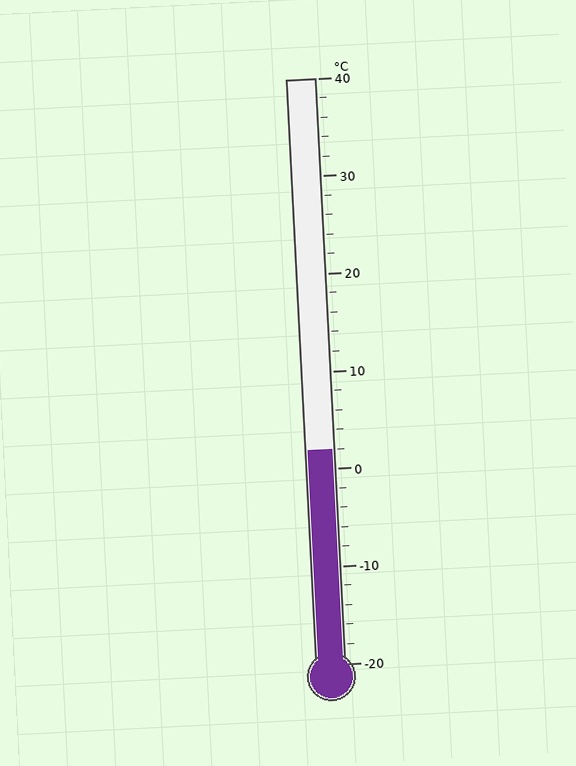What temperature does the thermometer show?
The thermometer shows approximately 2°C.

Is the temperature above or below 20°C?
The temperature is below 20°C.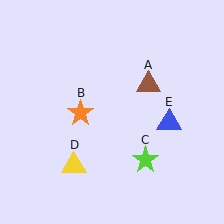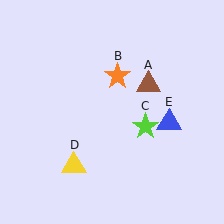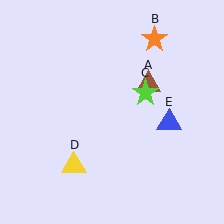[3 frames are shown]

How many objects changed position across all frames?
2 objects changed position: orange star (object B), lime star (object C).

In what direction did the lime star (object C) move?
The lime star (object C) moved up.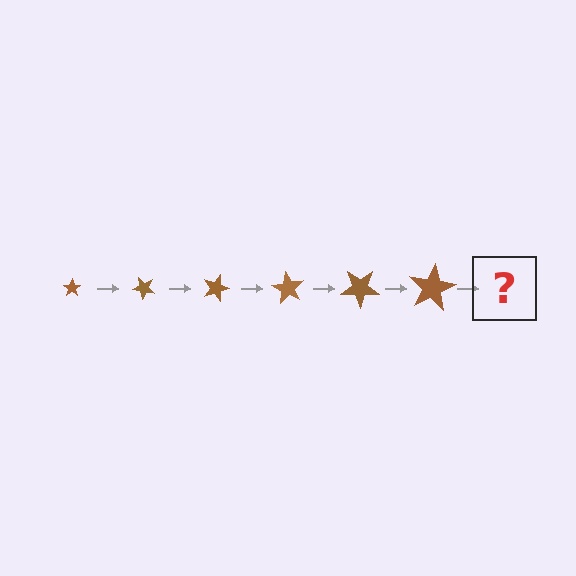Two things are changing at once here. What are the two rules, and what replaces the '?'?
The two rules are that the star grows larger each step and it rotates 45 degrees each step. The '?' should be a star, larger than the previous one and rotated 270 degrees from the start.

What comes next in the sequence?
The next element should be a star, larger than the previous one and rotated 270 degrees from the start.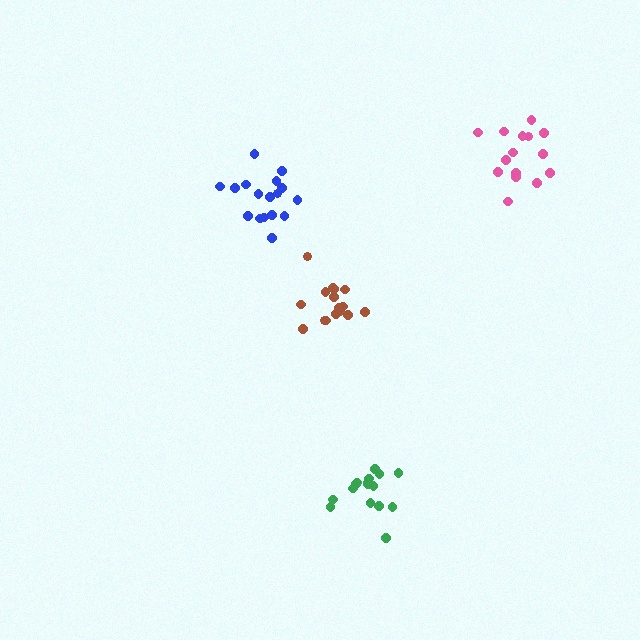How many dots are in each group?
Group 1: 17 dots, Group 2: 17 dots, Group 3: 16 dots, Group 4: 15 dots (65 total).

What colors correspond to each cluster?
The clusters are colored: brown, blue, green, pink.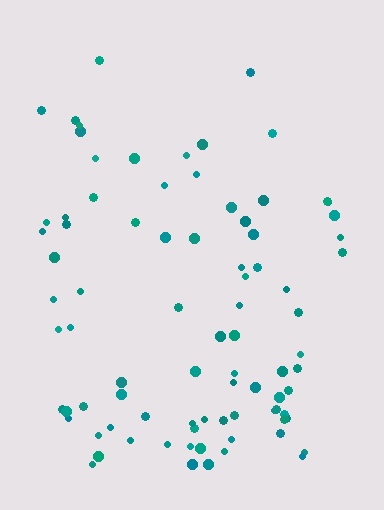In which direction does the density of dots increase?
From top to bottom, with the bottom side densest.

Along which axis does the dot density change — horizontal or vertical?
Vertical.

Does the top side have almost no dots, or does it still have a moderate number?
Still a moderate number, just noticeably fewer than the bottom.